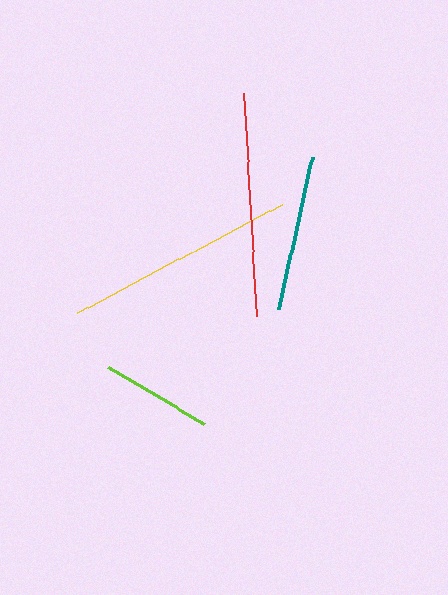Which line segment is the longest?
The yellow line is the longest at approximately 232 pixels.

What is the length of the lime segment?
The lime segment is approximately 112 pixels long.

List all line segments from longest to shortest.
From longest to shortest: yellow, red, teal, lime.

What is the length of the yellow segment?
The yellow segment is approximately 232 pixels long.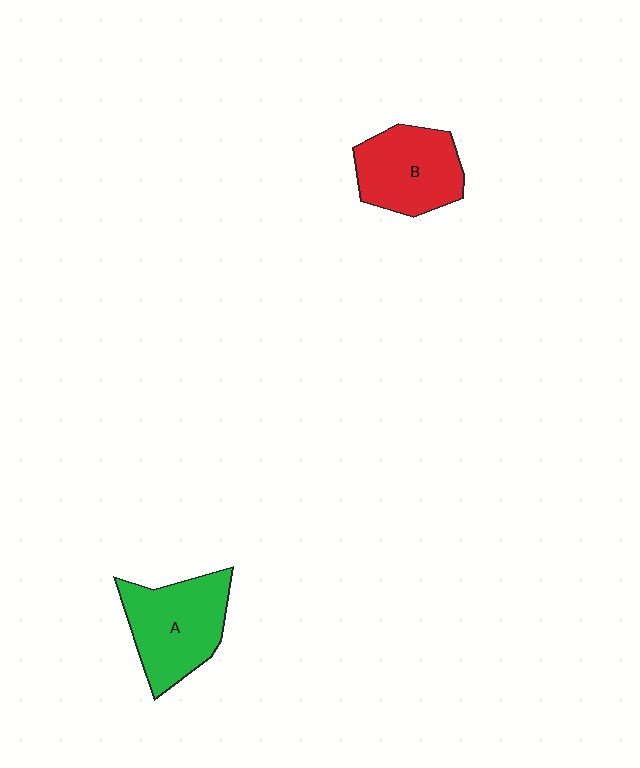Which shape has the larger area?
Shape A (green).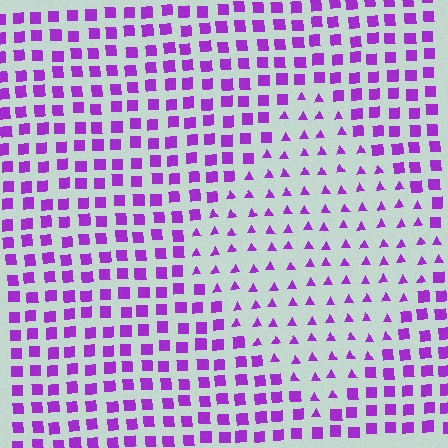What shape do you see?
I see a diamond.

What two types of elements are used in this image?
The image uses triangles inside the diamond region and squares outside it.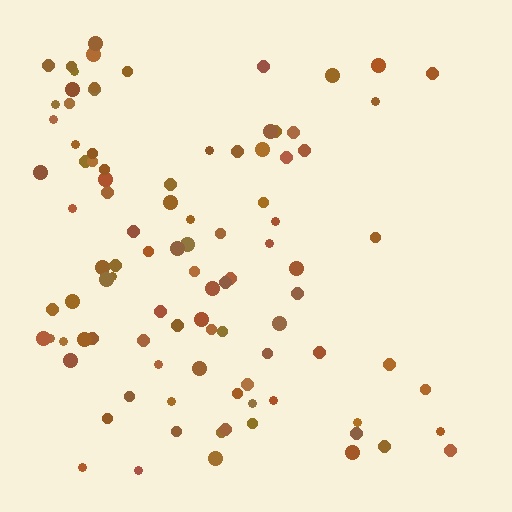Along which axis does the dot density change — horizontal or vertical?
Horizontal.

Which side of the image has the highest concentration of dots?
The left.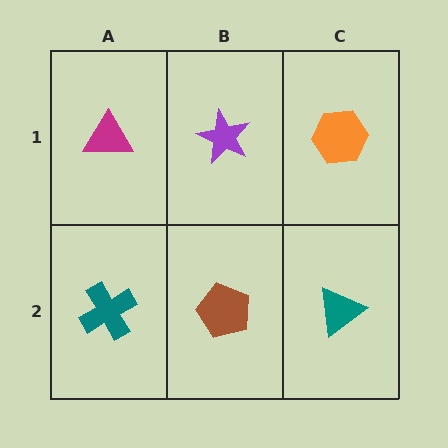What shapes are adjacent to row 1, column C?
A teal triangle (row 2, column C), a purple star (row 1, column B).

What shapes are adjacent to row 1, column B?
A brown pentagon (row 2, column B), a magenta triangle (row 1, column A), an orange hexagon (row 1, column C).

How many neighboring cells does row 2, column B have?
3.